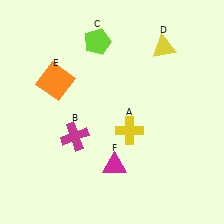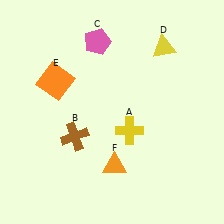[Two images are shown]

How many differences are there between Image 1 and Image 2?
There are 3 differences between the two images.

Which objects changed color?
B changed from magenta to brown. C changed from lime to pink. F changed from magenta to orange.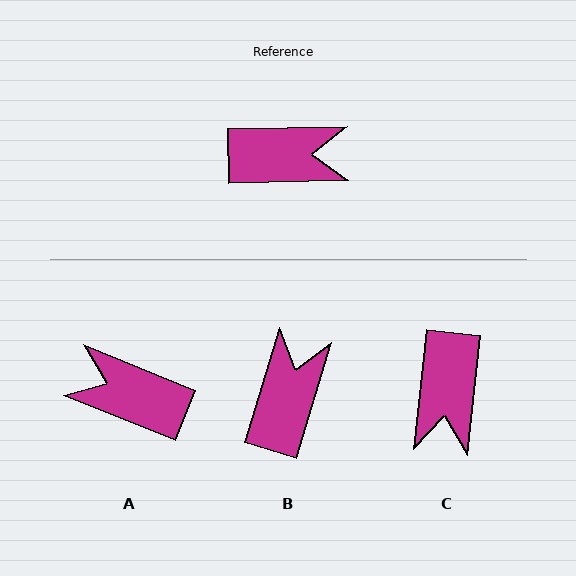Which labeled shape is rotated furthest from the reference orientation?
A, about 157 degrees away.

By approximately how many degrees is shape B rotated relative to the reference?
Approximately 72 degrees counter-clockwise.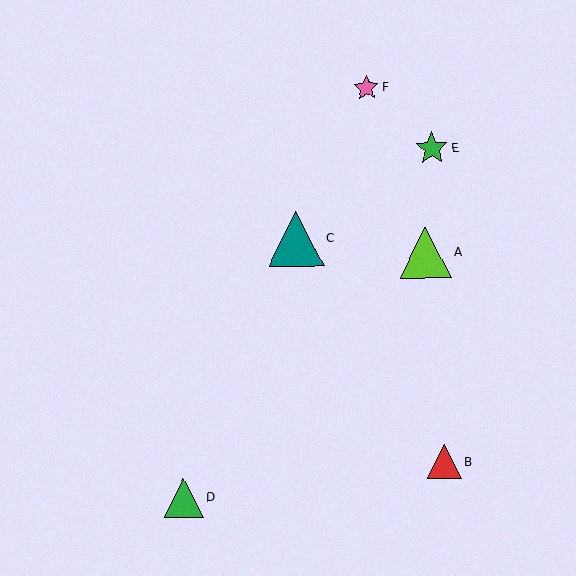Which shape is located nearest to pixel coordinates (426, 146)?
The green star (labeled E) at (432, 148) is nearest to that location.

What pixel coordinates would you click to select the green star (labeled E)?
Click at (432, 148) to select the green star E.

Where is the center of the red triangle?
The center of the red triangle is at (445, 462).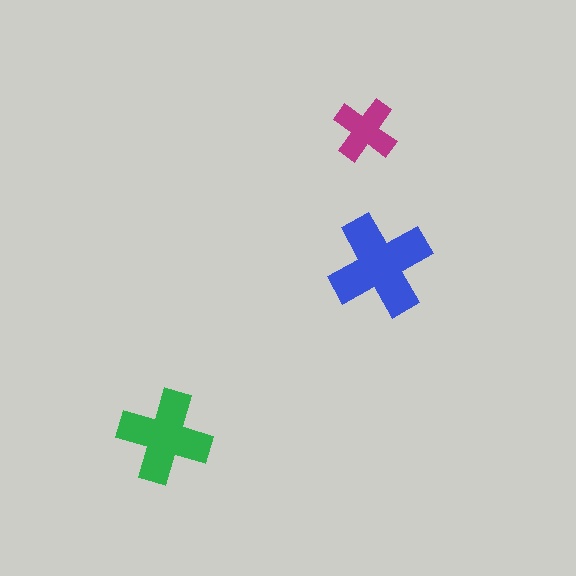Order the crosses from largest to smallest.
the blue one, the green one, the magenta one.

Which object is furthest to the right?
The blue cross is rightmost.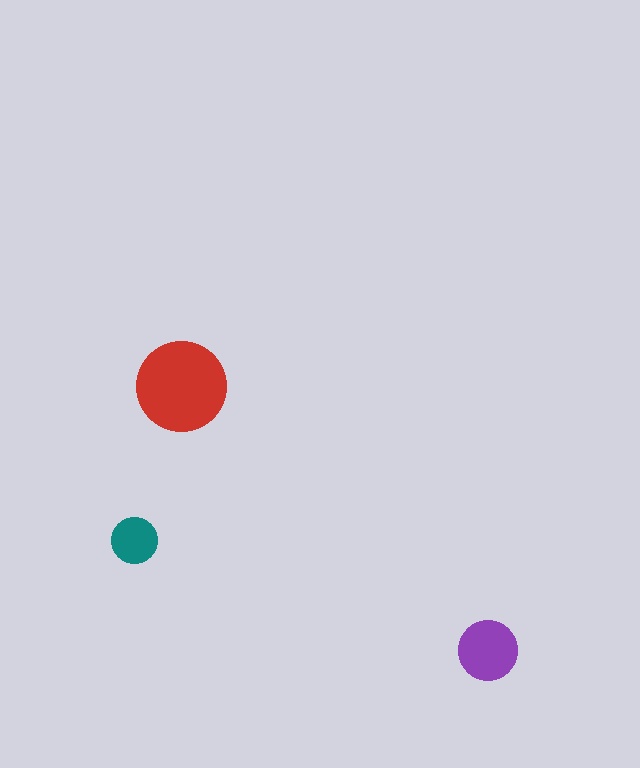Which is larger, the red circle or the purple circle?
The red one.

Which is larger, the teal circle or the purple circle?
The purple one.